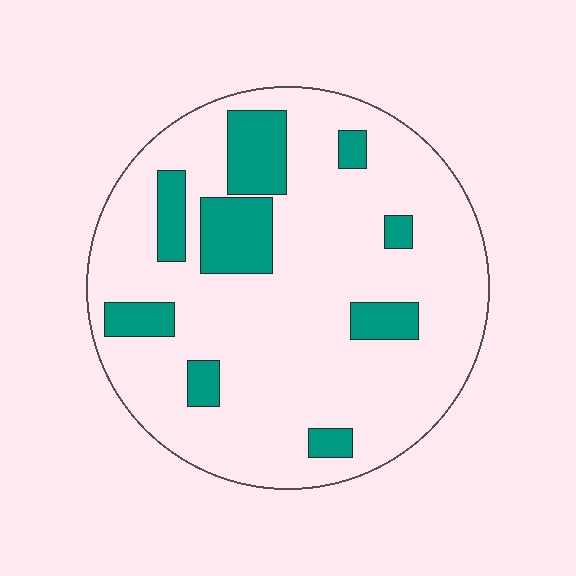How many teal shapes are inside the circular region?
9.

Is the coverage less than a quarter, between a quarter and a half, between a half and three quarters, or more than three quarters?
Less than a quarter.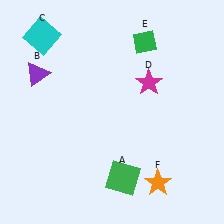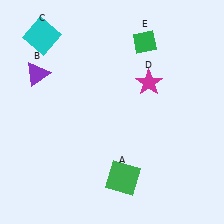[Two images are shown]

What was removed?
The orange star (F) was removed in Image 2.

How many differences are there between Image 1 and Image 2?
There is 1 difference between the two images.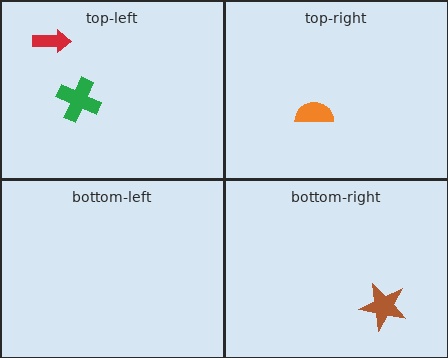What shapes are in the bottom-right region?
The brown star.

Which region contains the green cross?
The top-left region.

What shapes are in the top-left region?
The red arrow, the green cross.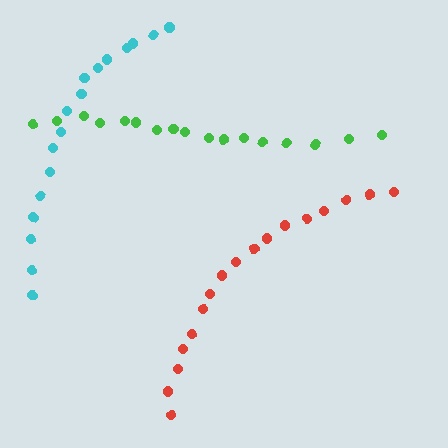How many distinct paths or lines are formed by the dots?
There are 3 distinct paths.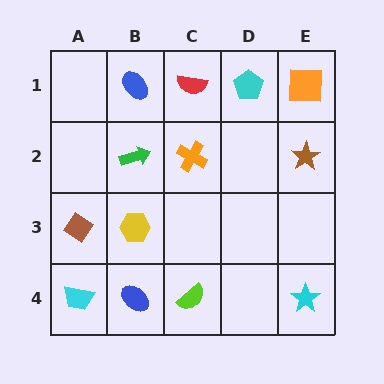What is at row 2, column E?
A brown star.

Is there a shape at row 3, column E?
No, that cell is empty.